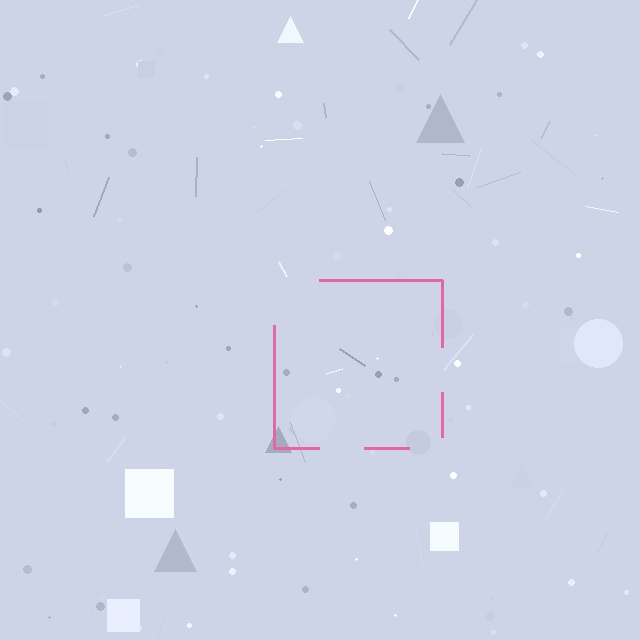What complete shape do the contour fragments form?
The contour fragments form a square.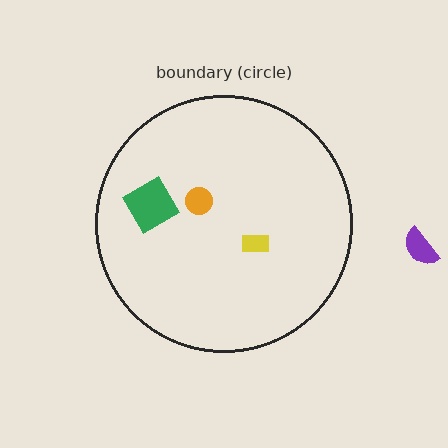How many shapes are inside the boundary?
3 inside, 1 outside.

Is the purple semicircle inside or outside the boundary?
Outside.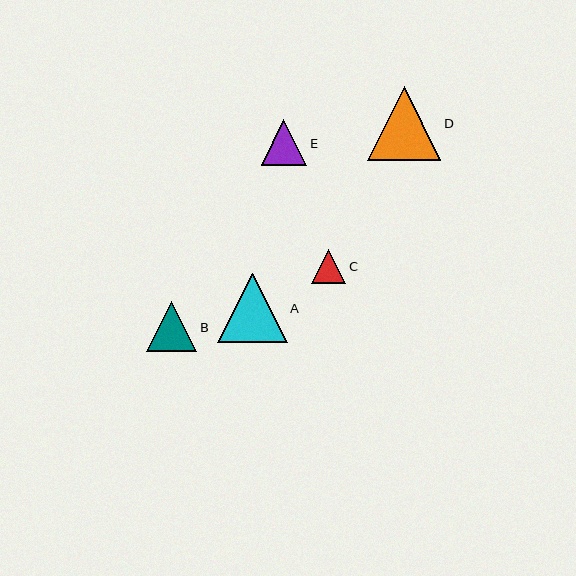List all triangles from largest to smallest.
From largest to smallest: D, A, B, E, C.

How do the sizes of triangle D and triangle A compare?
Triangle D and triangle A are approximately the same size.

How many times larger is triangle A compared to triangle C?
Triangle A is approximately 2.0 times the size of triangle C.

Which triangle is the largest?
Triangle D is the largest with a size of approximately 73 pixels.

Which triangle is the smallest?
Triangle C is the smallest with a size of approximately 34 pixels.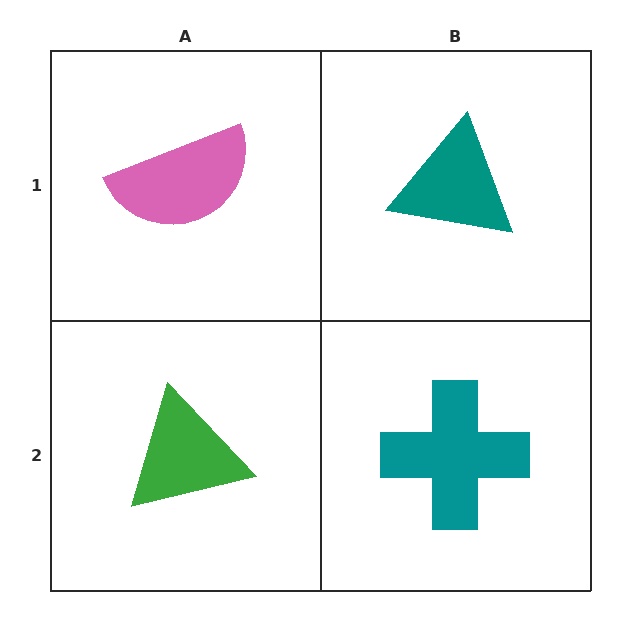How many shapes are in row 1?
2 shapes.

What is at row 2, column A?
A green triangle.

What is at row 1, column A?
A pink semicircle.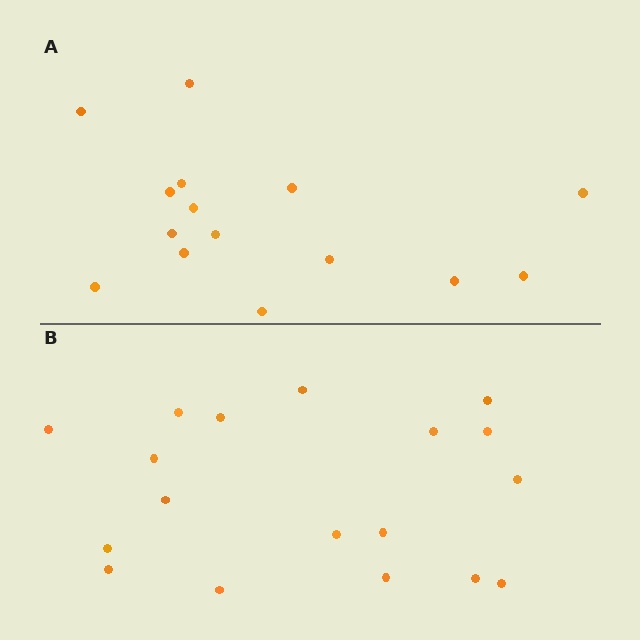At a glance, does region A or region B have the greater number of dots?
Region B (the bottom region) has more dots.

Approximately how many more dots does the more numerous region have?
Region B has just a few more — roughly 2 or 3 more dots than region A.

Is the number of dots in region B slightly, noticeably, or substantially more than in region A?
Region B has only slightly more — the two regions are fairly close. The ratio is roughly 1.2 to 1.